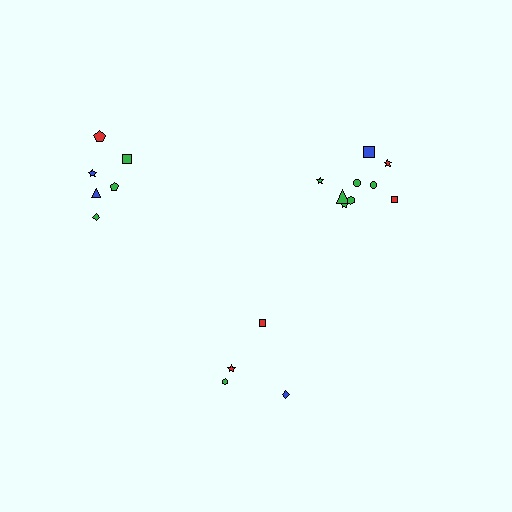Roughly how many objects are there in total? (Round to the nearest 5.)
Roughly 20 objects in total.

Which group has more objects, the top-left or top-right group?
The top-right group.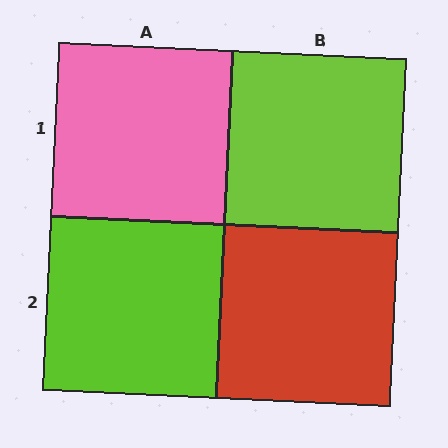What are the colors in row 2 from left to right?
Lime, red.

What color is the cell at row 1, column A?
Pink.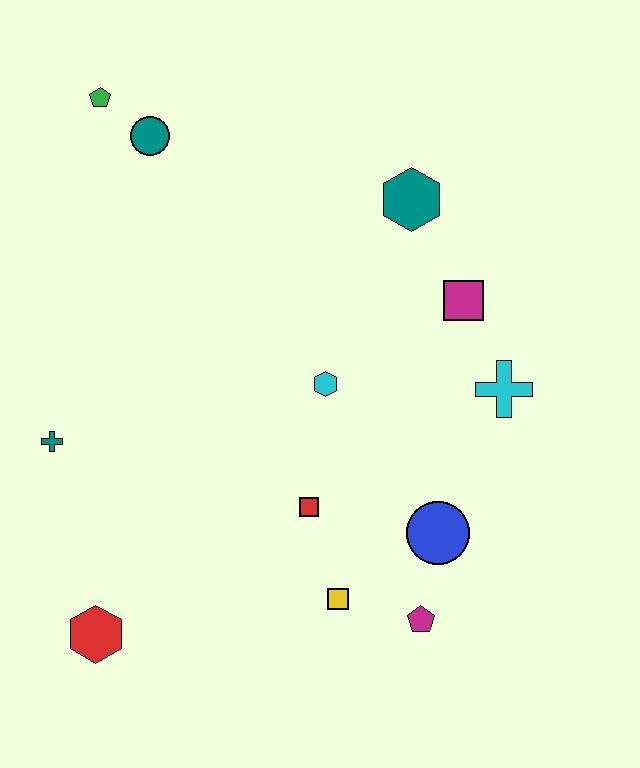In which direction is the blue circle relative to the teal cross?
The blue circle is to the right of the teal cross.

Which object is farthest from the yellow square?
The green pentagon is farthest from the yellow square.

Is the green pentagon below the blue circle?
No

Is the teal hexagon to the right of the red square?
Yes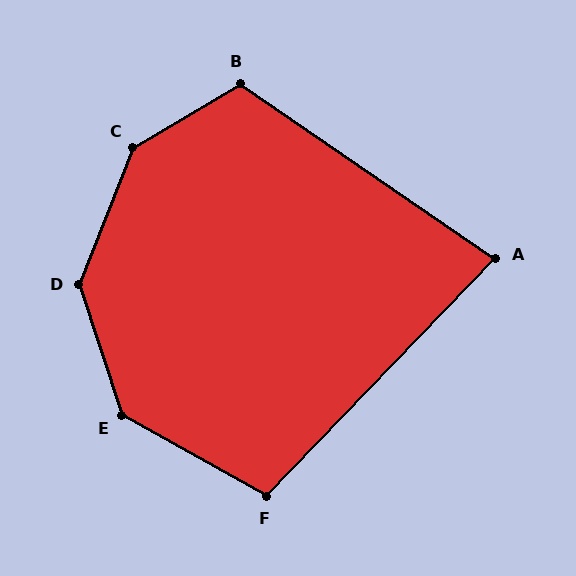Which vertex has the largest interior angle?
C, at approximately 142 degrees.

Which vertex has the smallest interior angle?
A, at approximately 81 degrees.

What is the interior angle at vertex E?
Approximately 137 degrees (obtuse).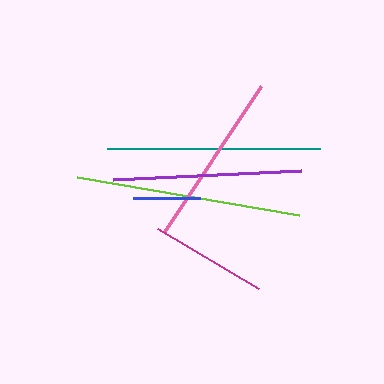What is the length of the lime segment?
The lime segment is approximately 225 pixels long.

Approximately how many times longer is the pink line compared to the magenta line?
The pink line is approximately 1.5 times the length of the magenta line.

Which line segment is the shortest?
The blue line is the shortest at approximately 67 pixels.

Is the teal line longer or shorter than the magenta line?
The teal line is longer than the magenta line.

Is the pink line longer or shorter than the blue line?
The pink line is longer than the blue line.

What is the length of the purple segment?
The purple segment is approximately 189 pixels long.